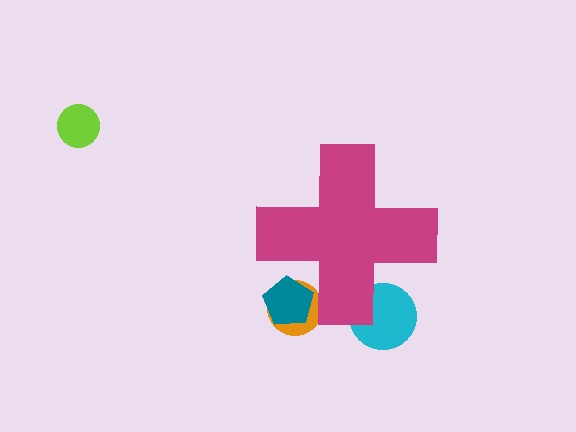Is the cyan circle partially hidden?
Yes, the cyan circle is partially hidden behind the magenta cross.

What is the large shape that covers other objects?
A magenta cross.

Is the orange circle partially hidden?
Yes, the orange circle is partially hidden behind the magenta cross.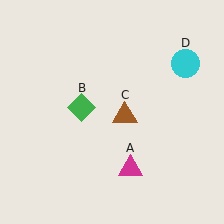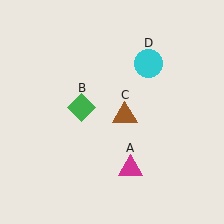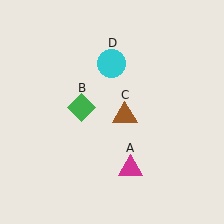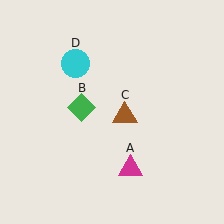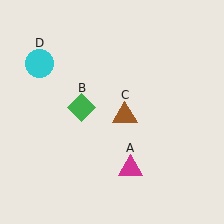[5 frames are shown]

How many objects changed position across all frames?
1 object changed position: cyan circle (object D).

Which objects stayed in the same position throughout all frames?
Magenta triangle (object A) and green diamond (object B) and brown triangle (object C) remained stationary.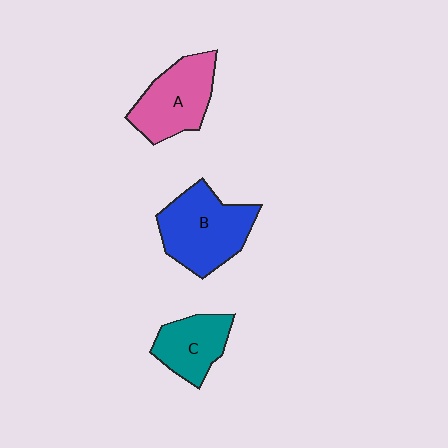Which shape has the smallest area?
Shape C (teal).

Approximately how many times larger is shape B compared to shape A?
Approximately 1.2 times.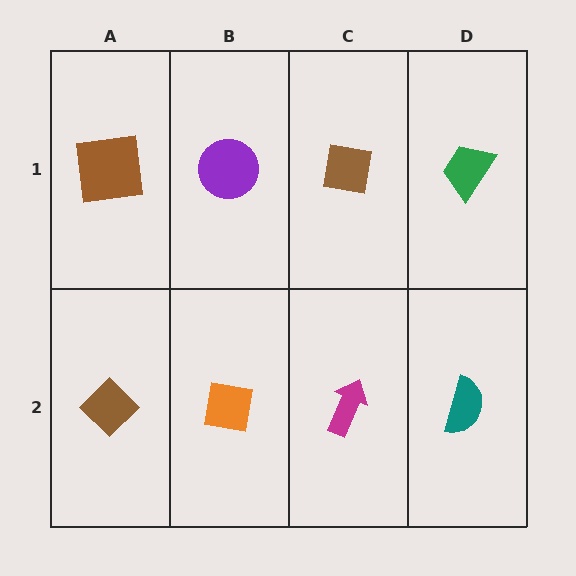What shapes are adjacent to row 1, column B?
An orange square (row 2, column B), a brown square (row 1, column A), a brown square (row 1, column C).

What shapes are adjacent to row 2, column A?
A brown square (row 1, column A), an orange square (row 2, column B).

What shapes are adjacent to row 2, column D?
A green trapezoid (row 1, column D), a magenta arrow (row 2, column C).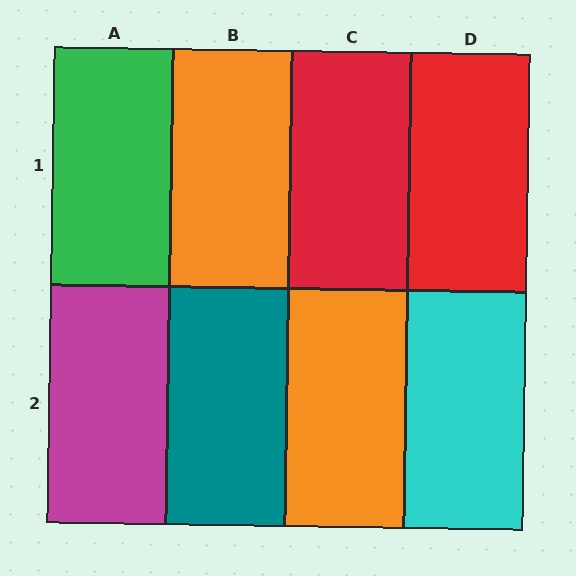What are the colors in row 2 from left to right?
Magenta, teal, orange, cyan.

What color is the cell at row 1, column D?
Red.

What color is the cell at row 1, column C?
Red.